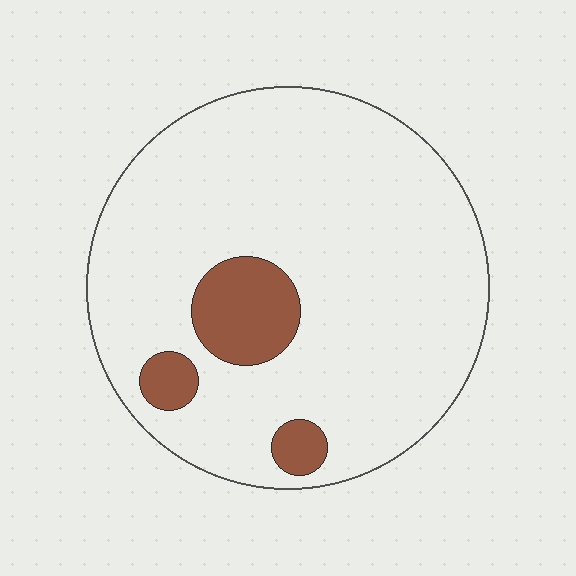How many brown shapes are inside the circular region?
3.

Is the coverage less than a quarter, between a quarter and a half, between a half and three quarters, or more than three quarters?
Less than a quarter.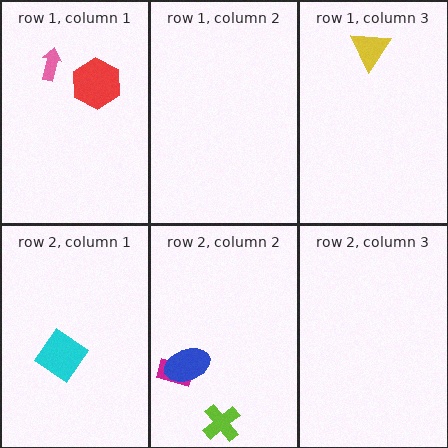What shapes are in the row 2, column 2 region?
The magenta rectangle, the blue ellipse, the lime cross.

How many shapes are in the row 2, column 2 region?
3.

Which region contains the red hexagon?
The row 1, column 1 region.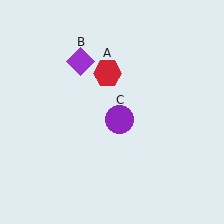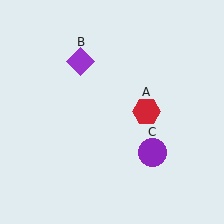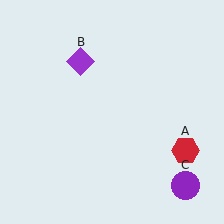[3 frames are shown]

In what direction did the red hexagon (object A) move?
The red hexagon (object A) moved down and to the right.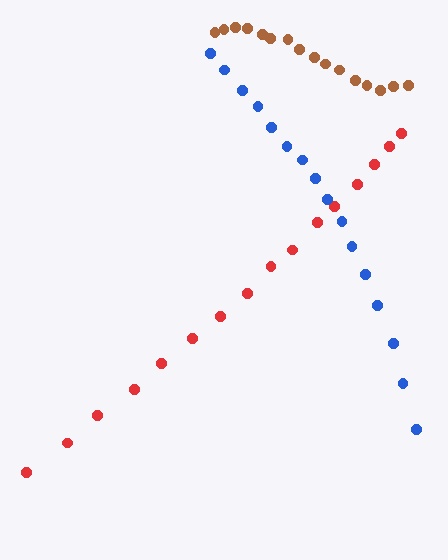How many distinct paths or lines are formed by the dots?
There are 3 distinct paths.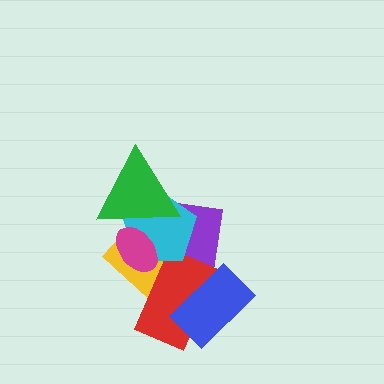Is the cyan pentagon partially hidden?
Yes, it is partially covered by another shape.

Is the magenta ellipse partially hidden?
Yes, it is partially covered by another shape.